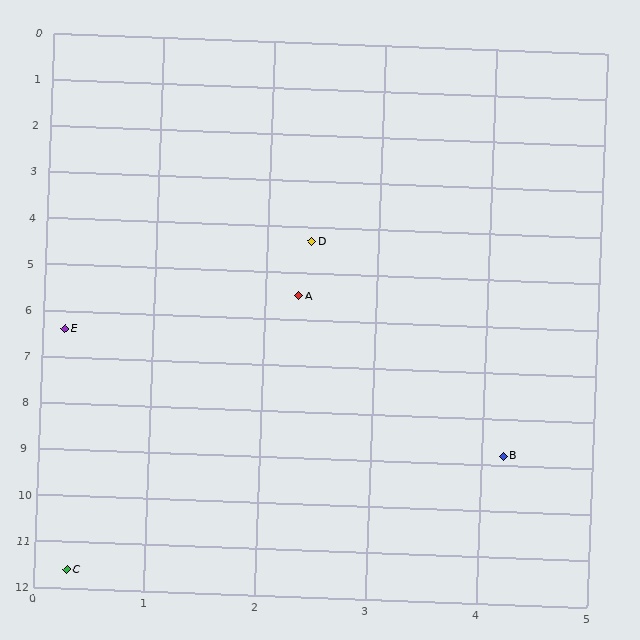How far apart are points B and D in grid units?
Points B and D are about 4.8 grid units apart.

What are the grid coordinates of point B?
Point B is at approximately (4.2, 8.8).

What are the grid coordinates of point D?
Point D is at approximately (2.4, 4.3).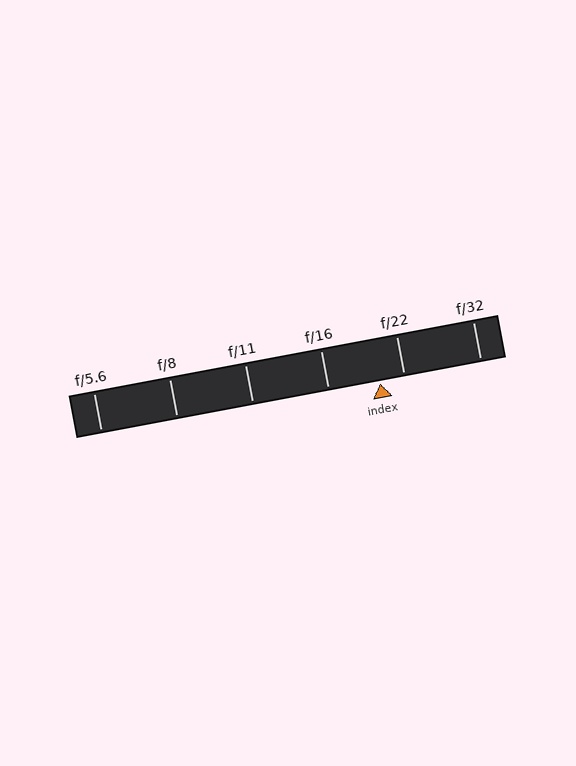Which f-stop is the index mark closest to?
The index mark is closest to f/22.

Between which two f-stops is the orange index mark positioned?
The index mark is between f/16 and f/22.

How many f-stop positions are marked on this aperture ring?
There are 6 f-stop positions marked.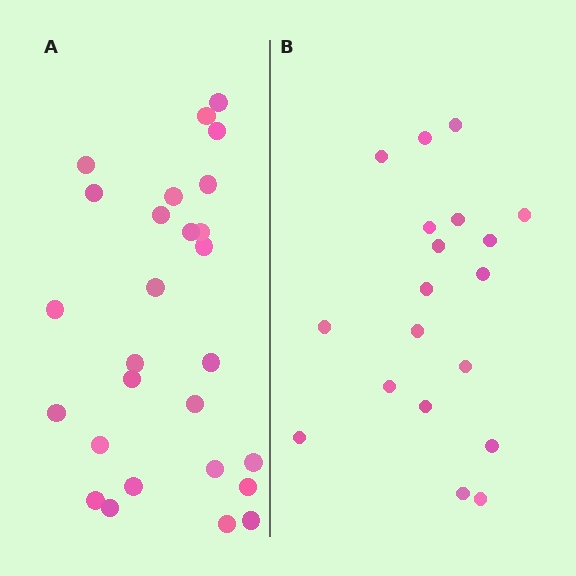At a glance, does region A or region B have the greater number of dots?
Region A (the left region) has more dots.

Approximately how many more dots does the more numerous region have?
Region A has roughly 8 or so more dots than region B.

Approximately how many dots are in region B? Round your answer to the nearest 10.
About 20 dots. (The exact count is 19, which rounds to 20.)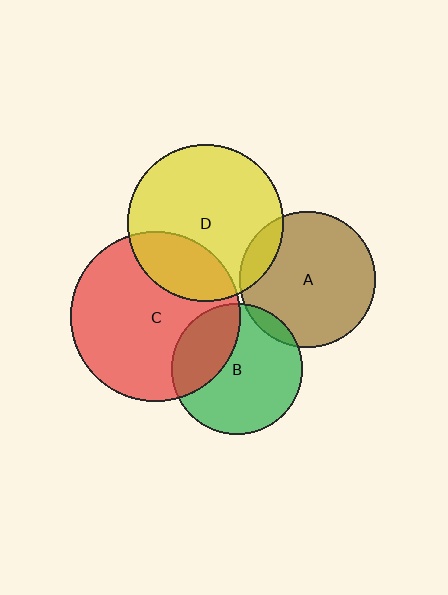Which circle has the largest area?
Circle C (red).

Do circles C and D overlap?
Yes.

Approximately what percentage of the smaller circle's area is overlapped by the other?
Approximately 25%.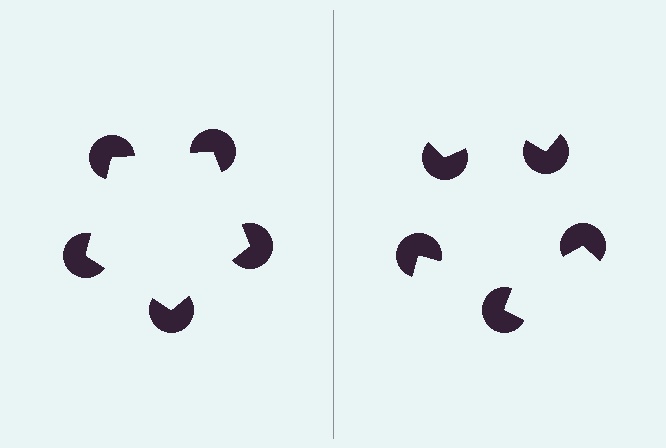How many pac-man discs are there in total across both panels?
10 — 5 on each side.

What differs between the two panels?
The pac-man discs are positioned identically on both sides; only the wedge orientations differ. On the left they align to a pentagon; on the right they are misaligned.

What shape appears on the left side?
An illusory pentagon.